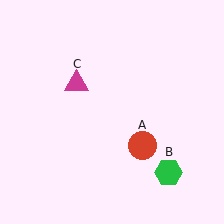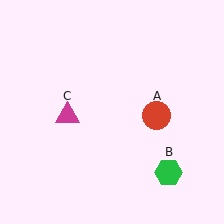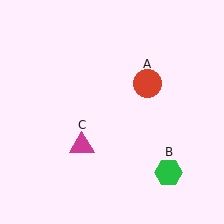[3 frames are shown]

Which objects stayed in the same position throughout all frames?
Green hexagon (object B) remained stationary.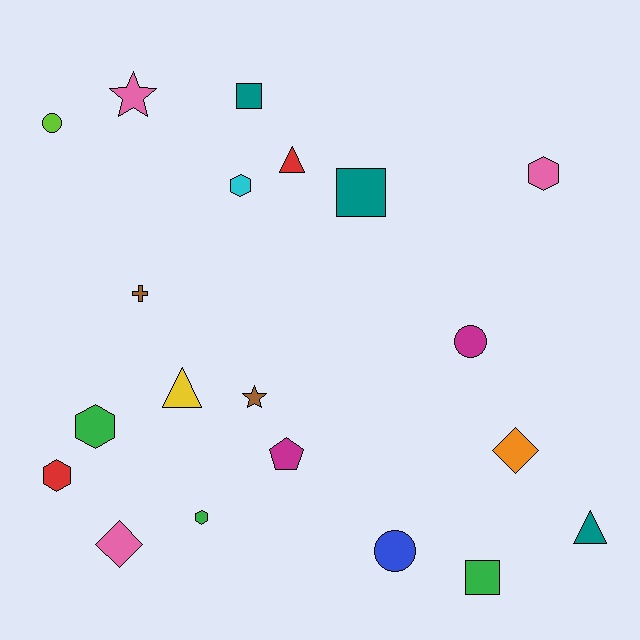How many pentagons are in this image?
There is 1 pentagon.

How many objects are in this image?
There are 20 objects.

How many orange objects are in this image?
There is 1 orange object.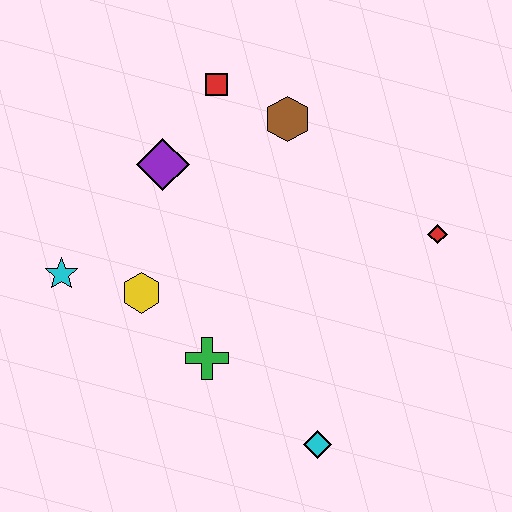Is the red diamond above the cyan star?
Yes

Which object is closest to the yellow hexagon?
The cyan star is closest to the yellow hexagon.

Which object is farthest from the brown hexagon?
The cyan diamond is farthest from the brown hexagon.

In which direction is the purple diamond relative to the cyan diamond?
The purple diamond is above the cyan diamond.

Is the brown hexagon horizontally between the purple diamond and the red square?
No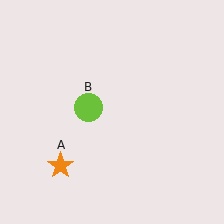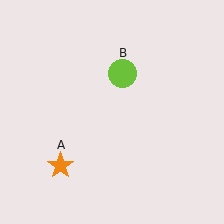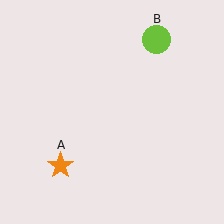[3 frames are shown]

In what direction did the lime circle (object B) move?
The lime circle (object B) moved up and to the right.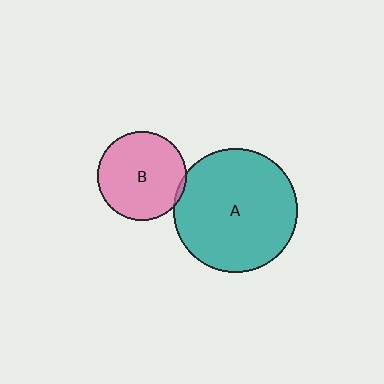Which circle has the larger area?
Circle A (teal).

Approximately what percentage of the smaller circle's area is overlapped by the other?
Approximately 5%.